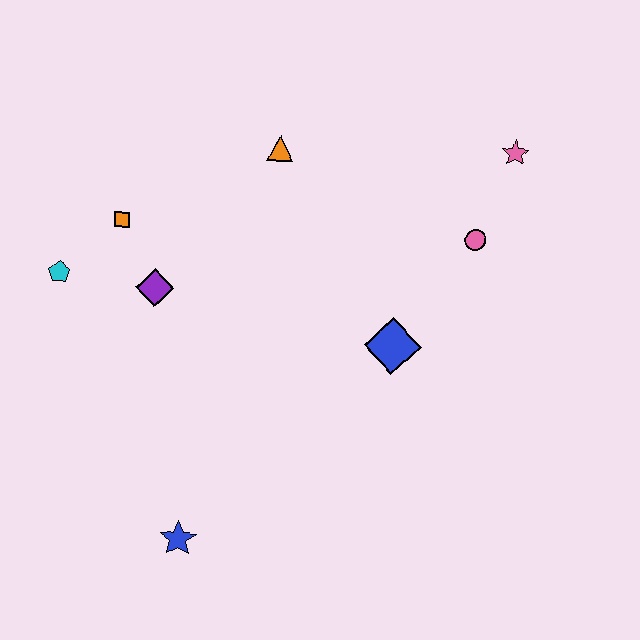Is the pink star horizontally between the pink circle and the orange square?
No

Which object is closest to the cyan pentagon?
The orange square is closest to the cyan pentagon.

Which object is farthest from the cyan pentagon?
The pink star is farthest from the cyan pentagon.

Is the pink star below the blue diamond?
No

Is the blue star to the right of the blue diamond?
No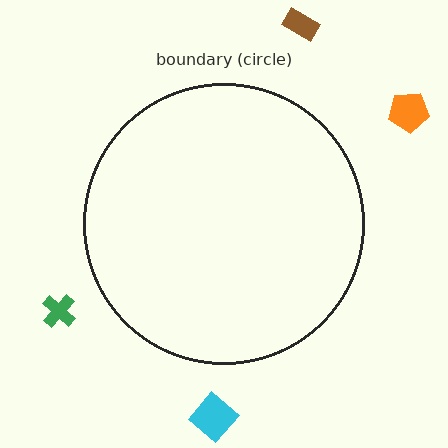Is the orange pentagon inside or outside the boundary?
Outside.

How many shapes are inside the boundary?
0 inside, 4 outside.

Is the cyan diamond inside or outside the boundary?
Outside.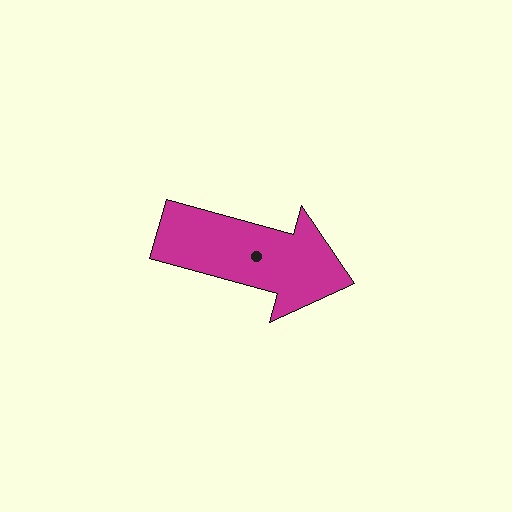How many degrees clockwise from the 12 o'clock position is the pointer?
Approximately 105 degrees.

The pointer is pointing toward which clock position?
Roughly 4 o'clock.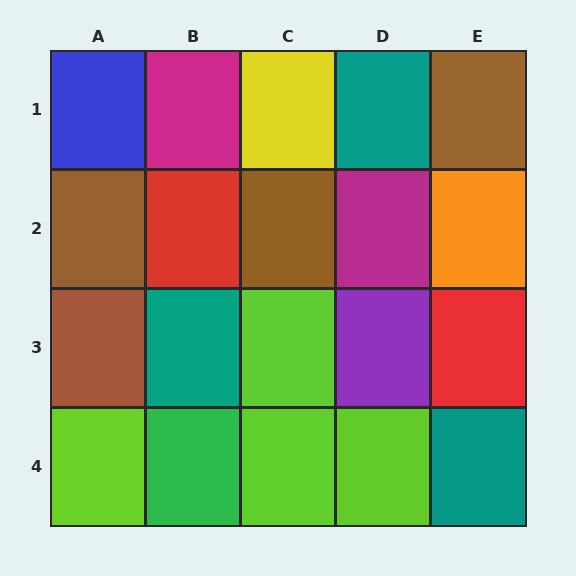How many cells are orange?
1 cell is orange.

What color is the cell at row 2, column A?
Brown.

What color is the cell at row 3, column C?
Lime.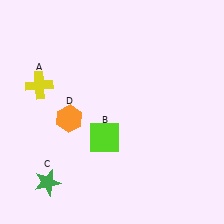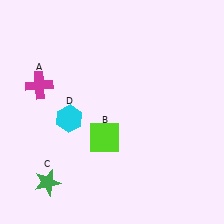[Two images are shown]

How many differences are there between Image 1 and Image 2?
There are 2 differences between the two images.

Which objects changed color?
A changed from yellow to magenta. D changed from orange to cyan.